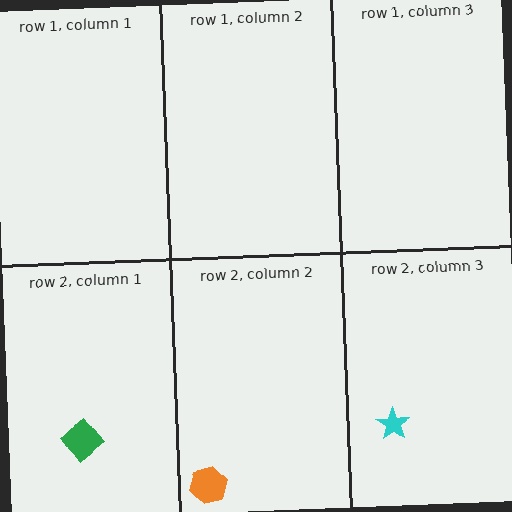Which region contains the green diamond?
The row 2, column 1 region.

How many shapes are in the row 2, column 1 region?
1.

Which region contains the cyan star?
The row 2, column 3 region.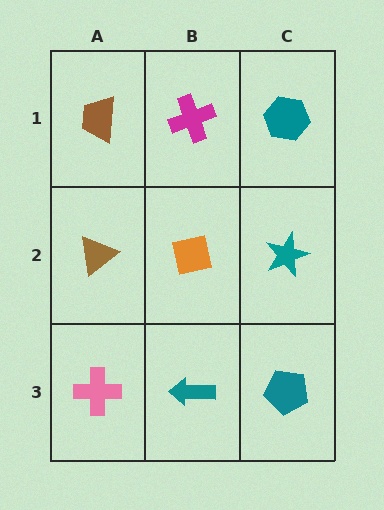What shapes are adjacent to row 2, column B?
A magenta cross (row 1, column B), a teal arrow (row 3, column B), a brown triangle (row 2, column A), a teal star (row 2, column C).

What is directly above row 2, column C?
A teal hexagon.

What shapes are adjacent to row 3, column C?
A teal star (row 2, column C), a teal arrow (row 3, column B).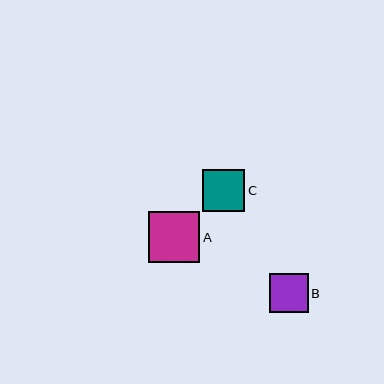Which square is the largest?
Square A is the largest with a size of approximately 51 pixels.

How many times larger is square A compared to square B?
Square A is approximately 1.3 times the size of square B.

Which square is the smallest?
Square B is the smallest with a size of approximately 39 pixels.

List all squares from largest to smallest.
From largest to smallest: A, C, B.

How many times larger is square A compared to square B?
Square A is approximately 1.3 times the size of square B.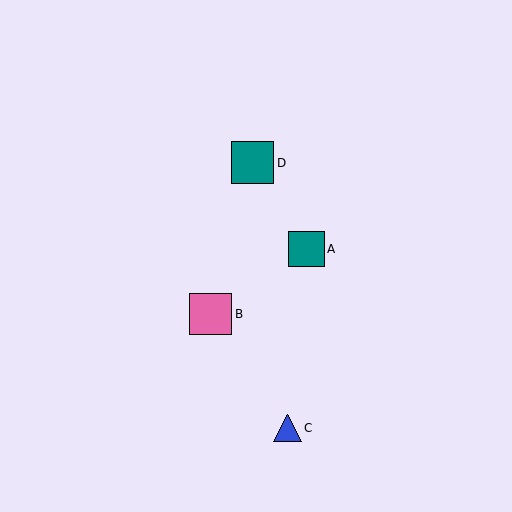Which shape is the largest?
The teal square (labeled D) is the largest.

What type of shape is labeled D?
Shape D is a teal square.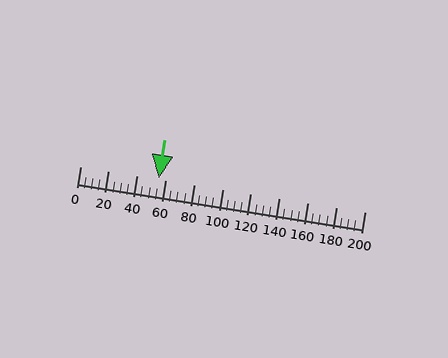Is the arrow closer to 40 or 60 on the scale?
The arrow is closer to 60.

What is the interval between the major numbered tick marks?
The major tick marks are spaced 20 units apart.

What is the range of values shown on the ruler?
The ruler shows values from 0 to 200.